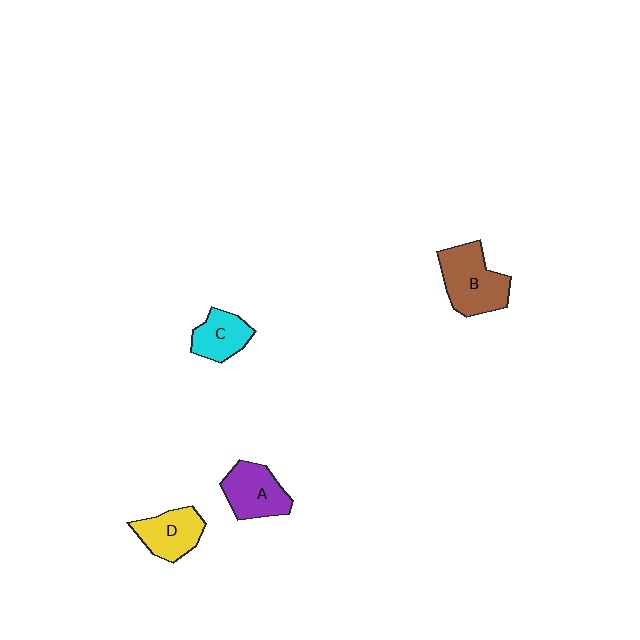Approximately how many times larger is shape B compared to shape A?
Approximately 1.3 times.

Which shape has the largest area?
Shape B (brown).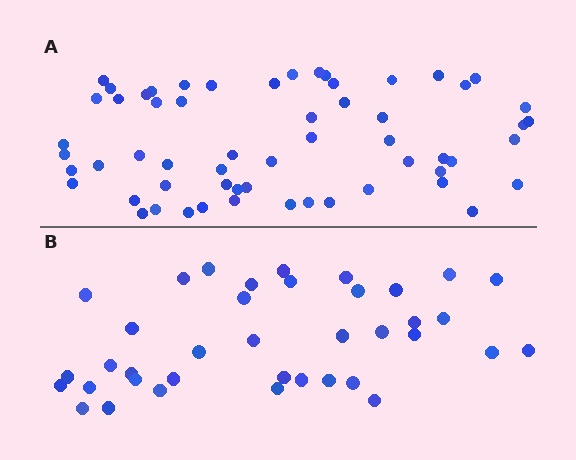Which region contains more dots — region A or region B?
Region A (the top region) has more dots.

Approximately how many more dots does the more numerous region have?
Region A has approximately 20 more dots than region B.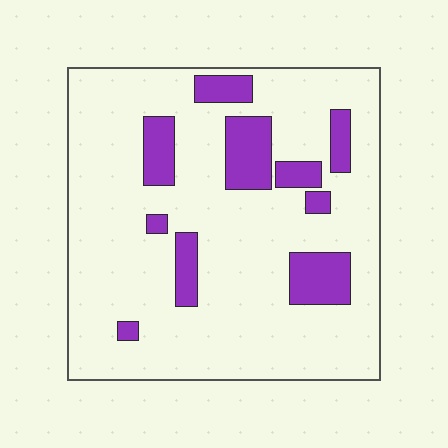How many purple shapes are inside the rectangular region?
10.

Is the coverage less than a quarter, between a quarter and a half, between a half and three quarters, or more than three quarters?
Less than a quarter.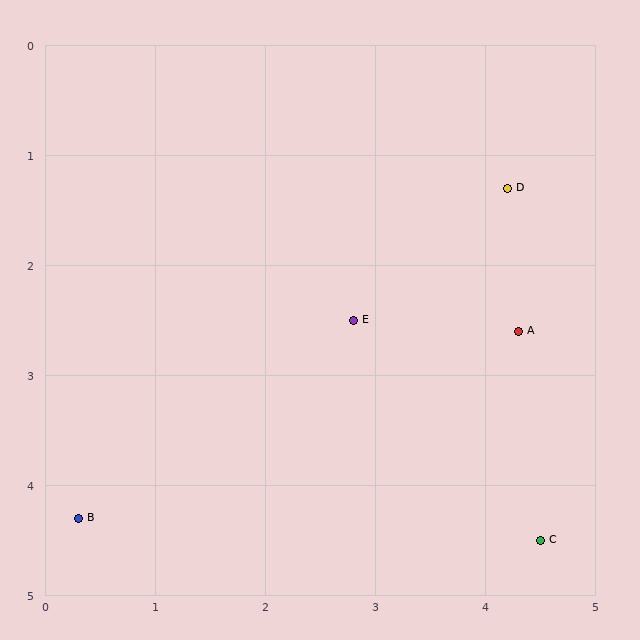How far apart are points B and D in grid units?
Points B and D are about 4.9 grid units apart.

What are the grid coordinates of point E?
Point E is at approximately (2.8, 2.5).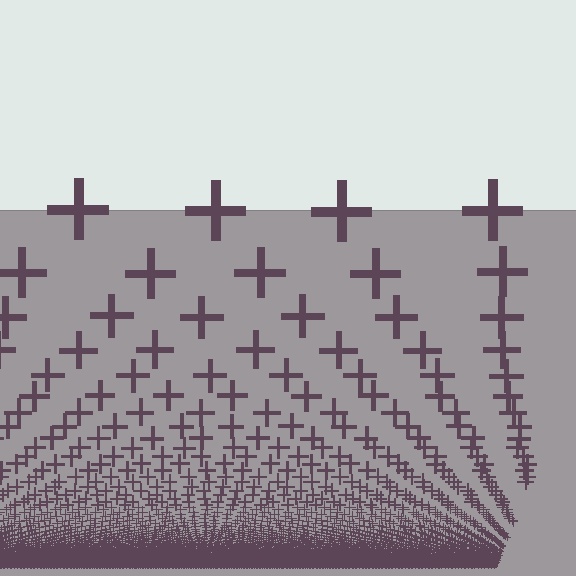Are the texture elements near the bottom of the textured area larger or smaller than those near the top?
Smaller. The gradient is inverted — elements near the bottom are smaller and denser.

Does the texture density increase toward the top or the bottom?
Density increases toward the bottom.